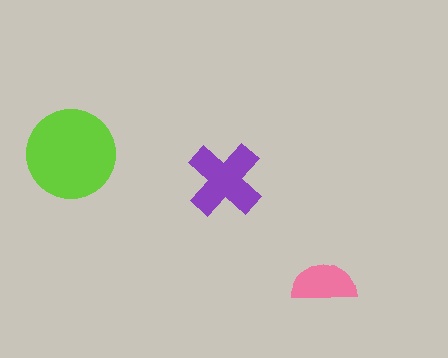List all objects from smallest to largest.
The pink semicircle, the purple cross, the lime circle.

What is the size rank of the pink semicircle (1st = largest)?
3rd.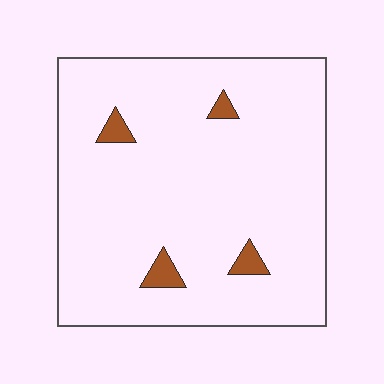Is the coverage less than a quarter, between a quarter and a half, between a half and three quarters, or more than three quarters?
Less than a quarter.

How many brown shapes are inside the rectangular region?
4.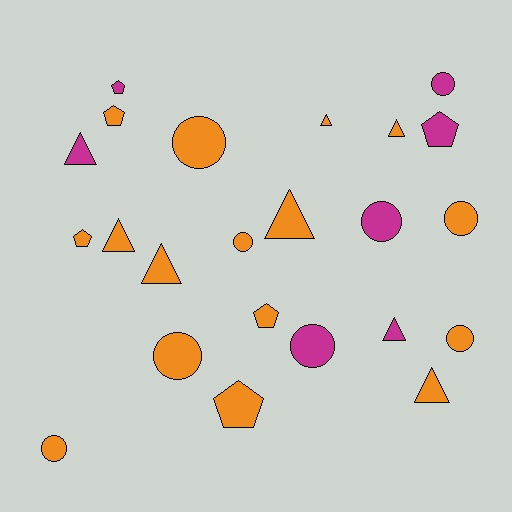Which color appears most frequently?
Orange, with 16 objects.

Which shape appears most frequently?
Circle, with 9 objects.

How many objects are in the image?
There are 23 objects.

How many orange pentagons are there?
There are 4 orange pentagons.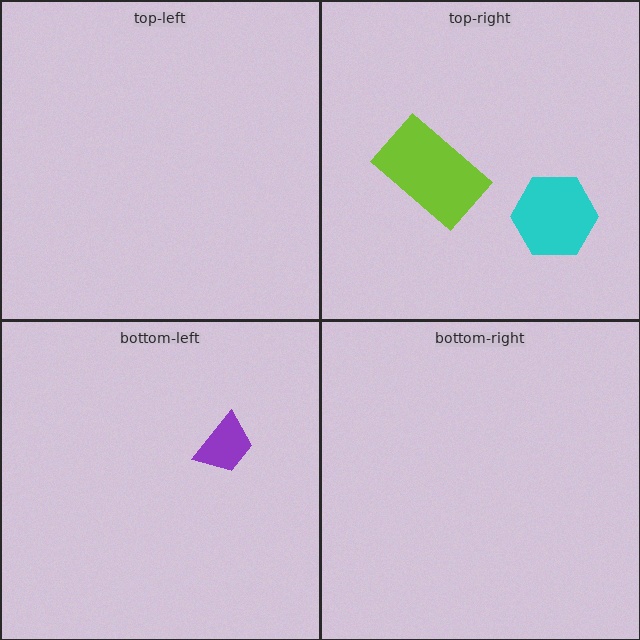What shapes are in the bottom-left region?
The purple trapezoid.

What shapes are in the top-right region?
The cyan hexagon, the lime rectangle.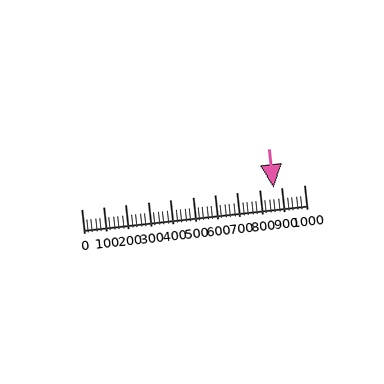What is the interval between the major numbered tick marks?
The major tick marks are spaced 100 units apart.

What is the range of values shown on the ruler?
The ruler shows values from 0 to 1000.